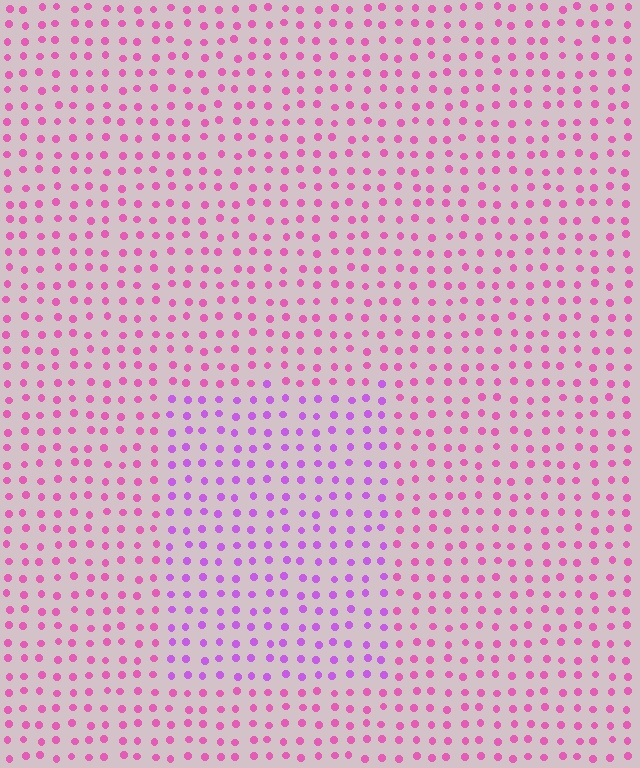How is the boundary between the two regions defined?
The boundary is defined purely by a slight shift in hue (about 34 degrees). Spacing, size, and orientation are identical on both sides.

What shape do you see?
I see a rectangle.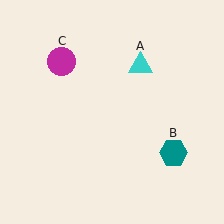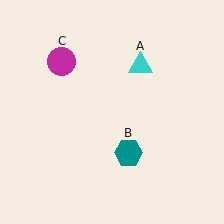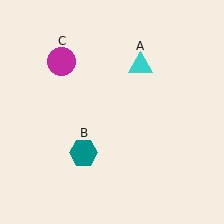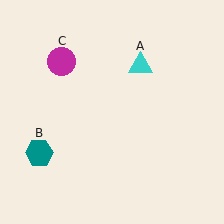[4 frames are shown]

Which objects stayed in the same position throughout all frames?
Cyan triangle (object A) and magenta circle (object C) remained stationary.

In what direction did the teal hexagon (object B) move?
The teal hexagon (object B) moved left.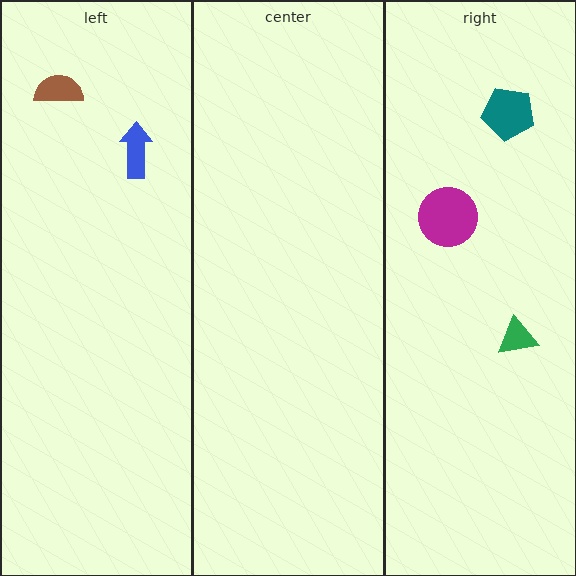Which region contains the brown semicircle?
The left region.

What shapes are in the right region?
The teal pentagon, the magenta circle, the green triangle.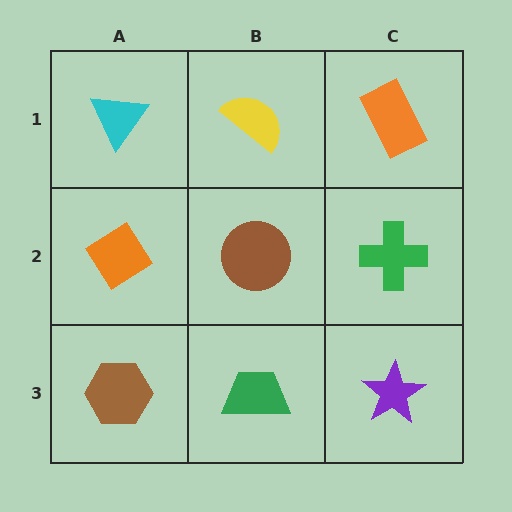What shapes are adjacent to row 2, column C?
An orange rectangle (row 1, column C), a purple star (row 3, column C), a brown circle (row 2, column B).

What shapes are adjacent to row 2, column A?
A cyan triangle (row 1, column A), a brown hexagon (row 3, column A), a brown circle (row 2, column B).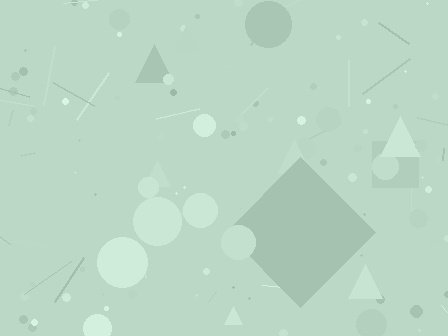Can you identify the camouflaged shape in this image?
The camouflaged shape is a diamond.